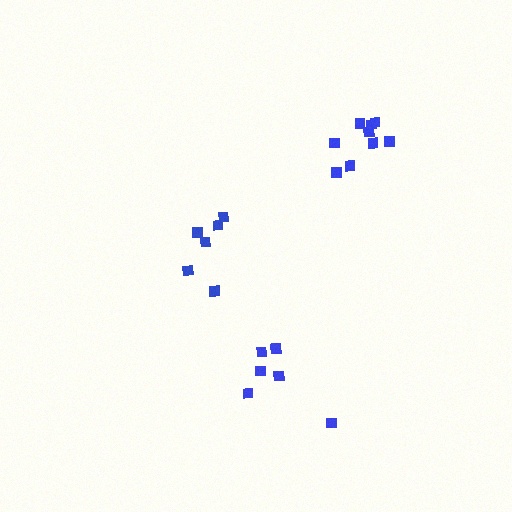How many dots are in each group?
Group 1: 6 dots, Group 2: 9 dots, Group 3: 6 dots (21 total).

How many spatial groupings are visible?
There are 3 spatial groupings.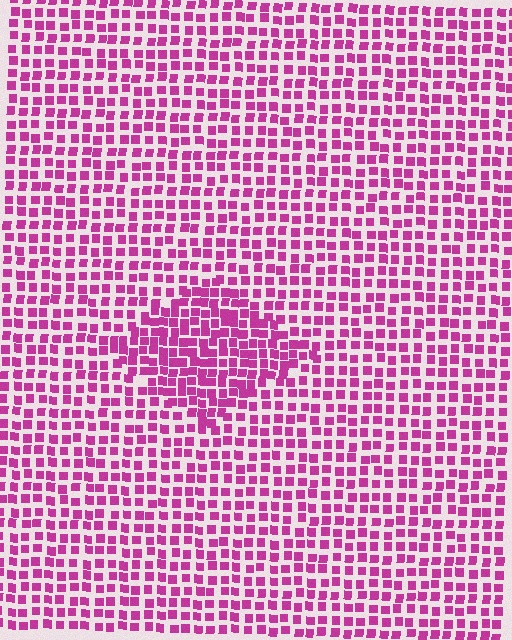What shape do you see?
I see a diamond.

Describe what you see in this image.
The image contains small magenta elements arranged at two different densities. A diamond-shaped region is visible where the elements are more densely packed than the surrounding area.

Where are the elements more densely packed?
The elements are more densely packed inside the diamond boundary.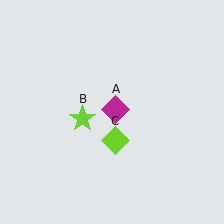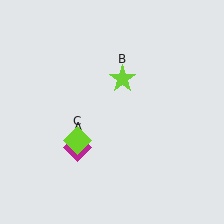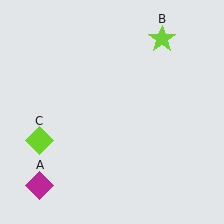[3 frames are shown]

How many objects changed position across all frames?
3 objects changed position: magenta diamond (object A), lime star (object B), lime diamond (object C).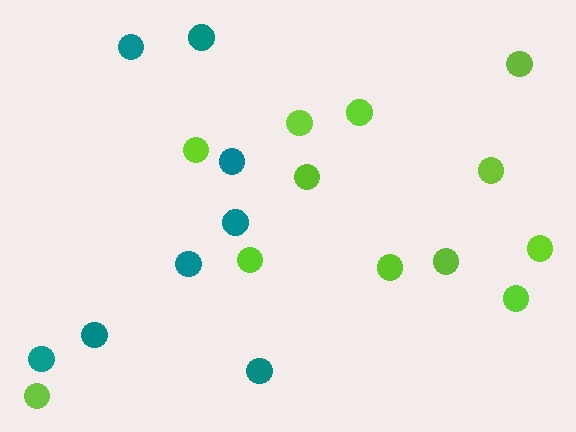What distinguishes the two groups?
There are 2 groups: one group of teal circles (8) and one group of lime circles (12).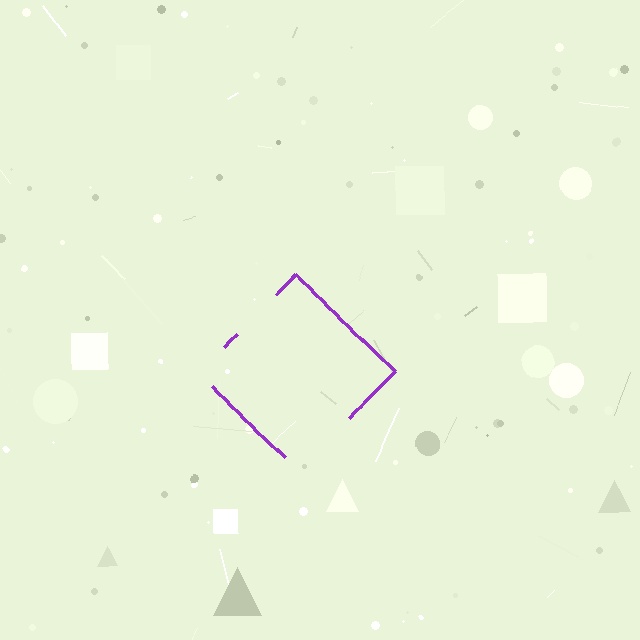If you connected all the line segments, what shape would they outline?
They would outline a diamond.